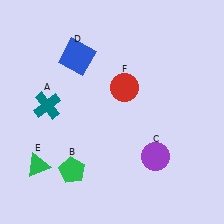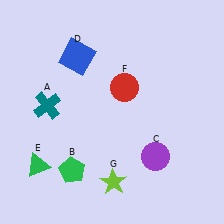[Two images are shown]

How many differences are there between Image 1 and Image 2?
There is 1 difference between the two images.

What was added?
A lime star (G) was added in Image 2.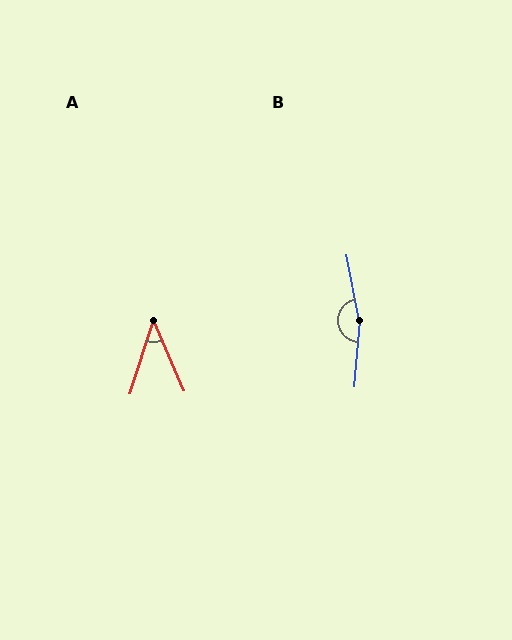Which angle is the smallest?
A, at approximately 41 degrees.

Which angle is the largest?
B, at approximately 165 degrees.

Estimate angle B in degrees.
Approximately 165 degrees.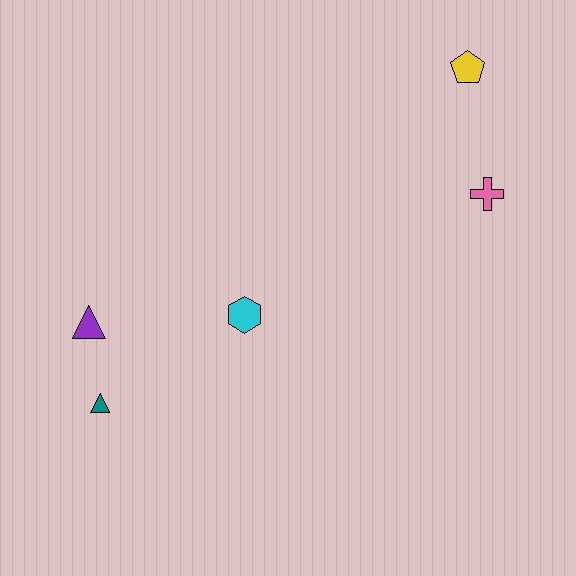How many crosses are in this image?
There is 1 cross.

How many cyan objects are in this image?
There is 1 cyan object.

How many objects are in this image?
There are 5 objects.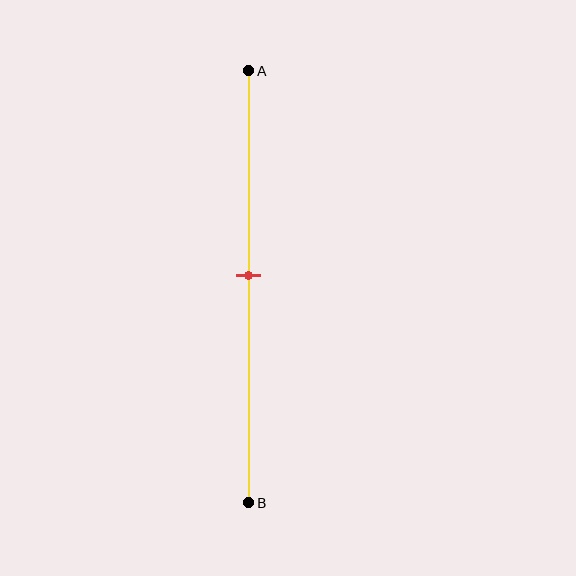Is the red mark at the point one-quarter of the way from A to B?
No, the mark is at about 45% from A, not at the 25% one-quarter point.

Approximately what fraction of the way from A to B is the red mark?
The red mark is approximately 45% of the way from A to B.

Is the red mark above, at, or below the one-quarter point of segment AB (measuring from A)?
The red mark is below the one-quarter point of segment AB.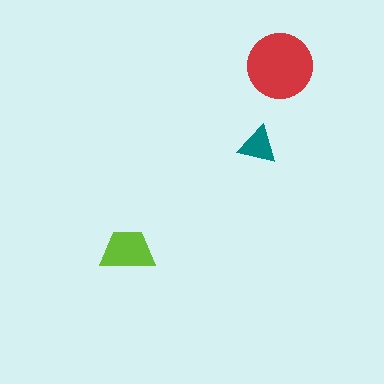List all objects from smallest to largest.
The teal triangle, the lime trapezoid, the red circle.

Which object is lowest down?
The lime trapezoid is bottommost.